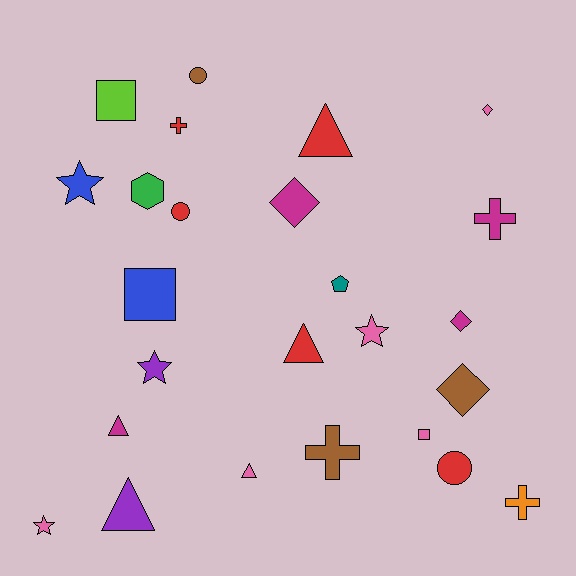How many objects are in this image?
There are 25 objects.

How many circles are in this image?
There are 3 circles.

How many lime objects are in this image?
There is 1 lime object.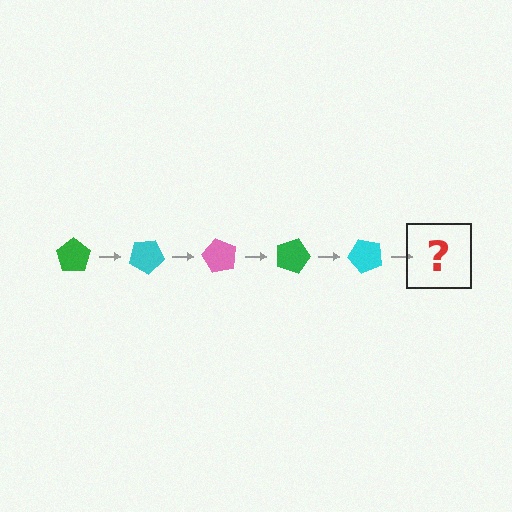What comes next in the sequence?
The next element should be a pink pentagon, rotated 150 degrees from the start.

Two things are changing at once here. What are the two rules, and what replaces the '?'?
The two rules are that it rotates 30 degrees each step and the color cycles through green, cyan, and pink. The '?' should be a pink pentagon, rotated 150 degrees from the start.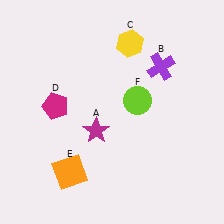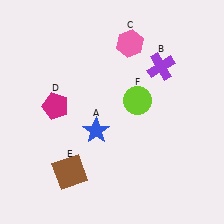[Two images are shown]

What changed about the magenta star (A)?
In Image 1, A is magenta. In Image 2, it changed to blue.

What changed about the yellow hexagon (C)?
In Image 1, C is yellow. In Image 2, it changed to pink.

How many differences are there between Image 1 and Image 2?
There are 3 differences between the two images.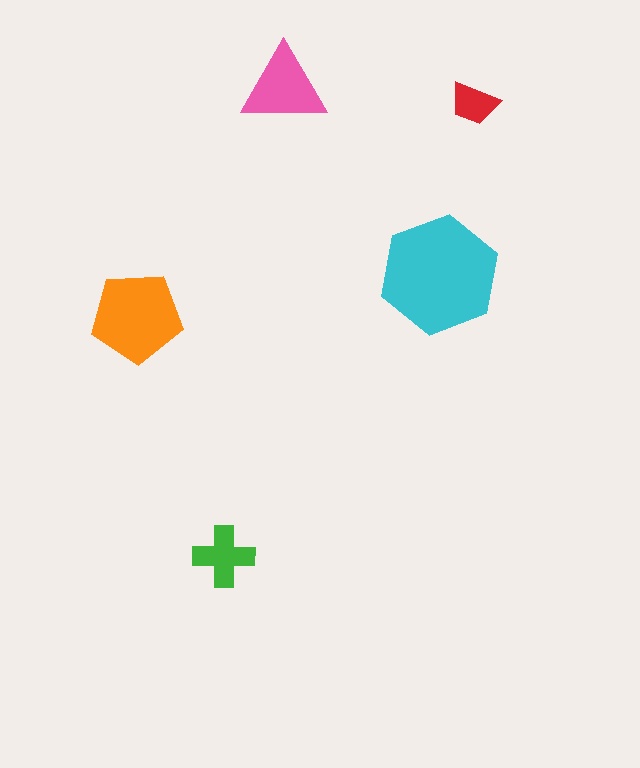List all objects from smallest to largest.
The red trapezoid, the green cross, the pink triangle, the orange pentagon, the cyan hexagon.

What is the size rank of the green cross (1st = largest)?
4th.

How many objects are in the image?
There are 5 objects in the image.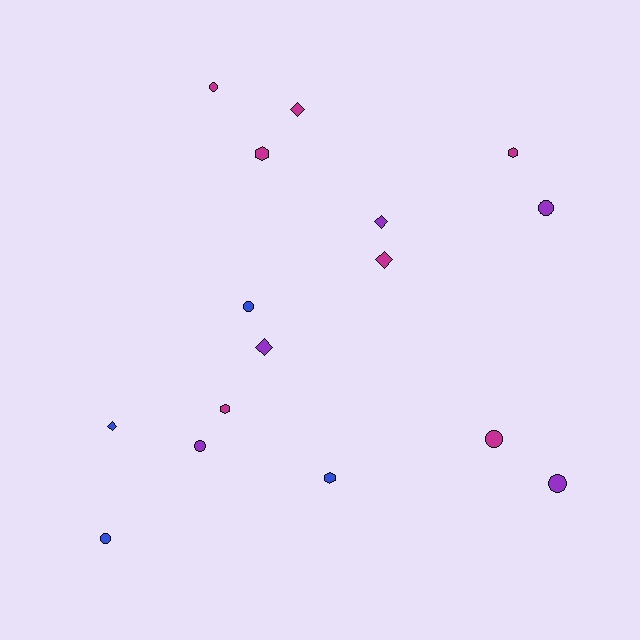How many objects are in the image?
There are 16 objects.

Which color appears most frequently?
Magenta, with 7 objects.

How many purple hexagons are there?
There are no purple hexagons.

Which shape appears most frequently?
Circle, with 7 objects.